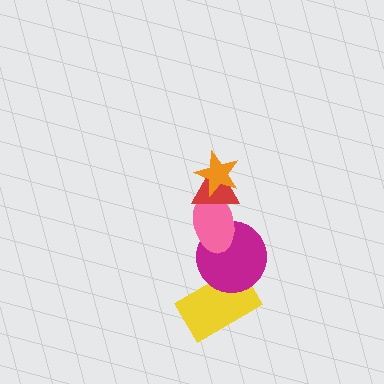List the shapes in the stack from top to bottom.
From top to bottom: the orange star, the red triangle, the pink ellipse, the magenta circle, the yellow rectangle.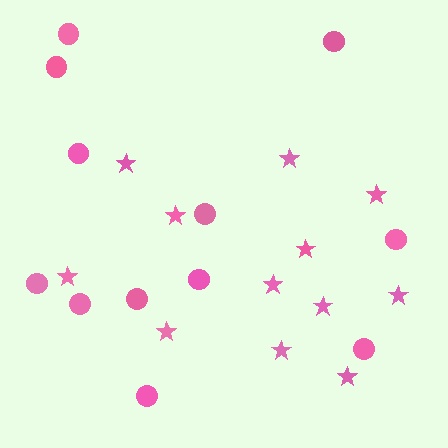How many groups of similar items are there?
There are 2 groups: one group of circles (12) and one group of stars (12).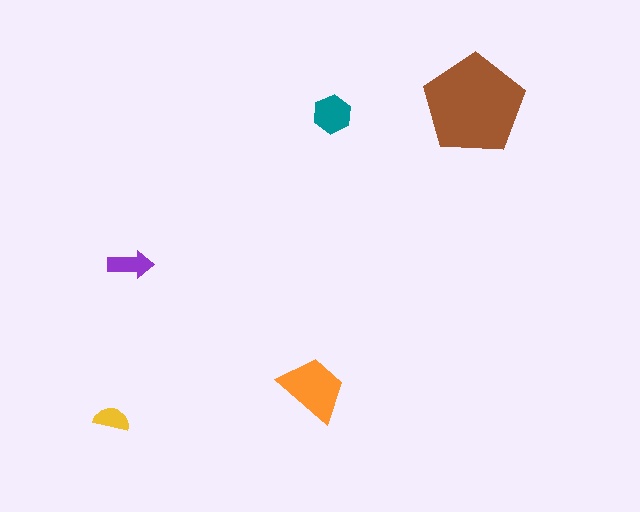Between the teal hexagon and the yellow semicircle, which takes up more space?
The teal hexagon.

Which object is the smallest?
The yellow semicircle.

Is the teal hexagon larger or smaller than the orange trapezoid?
Smaller.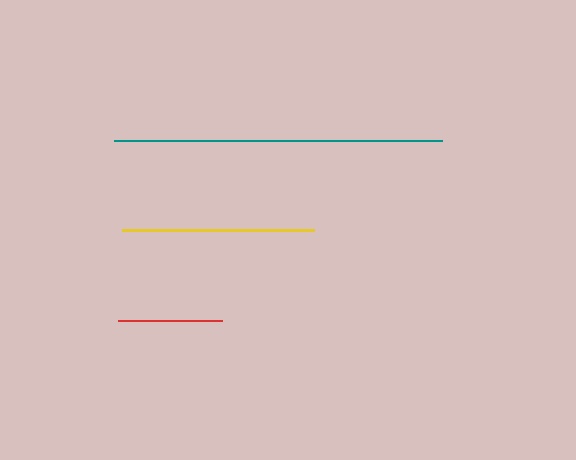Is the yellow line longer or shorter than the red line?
The yellow line is longer than the red line.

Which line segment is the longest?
The teal line is the longest at approximately 328 pixels.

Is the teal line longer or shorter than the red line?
The teal line is longer than the red line.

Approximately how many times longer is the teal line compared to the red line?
The teal line is approximately 3.1 times the length of the red line.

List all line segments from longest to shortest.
From longest to shortest: teal, yellow, red.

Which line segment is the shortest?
The red line is the shortest at approximately 104 pixels.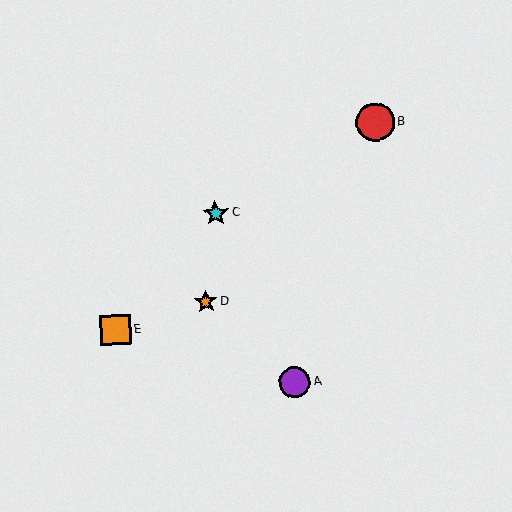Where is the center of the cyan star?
The center of the cyan star is at (216, 213).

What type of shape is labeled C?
Shape C is a cyan star.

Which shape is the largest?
The red circle (labeled B) is the largest.